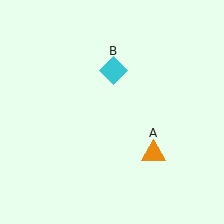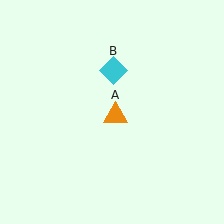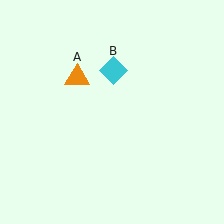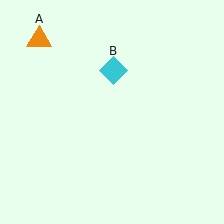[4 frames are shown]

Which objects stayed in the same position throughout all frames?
Cyan diamond (object B) remained stationary.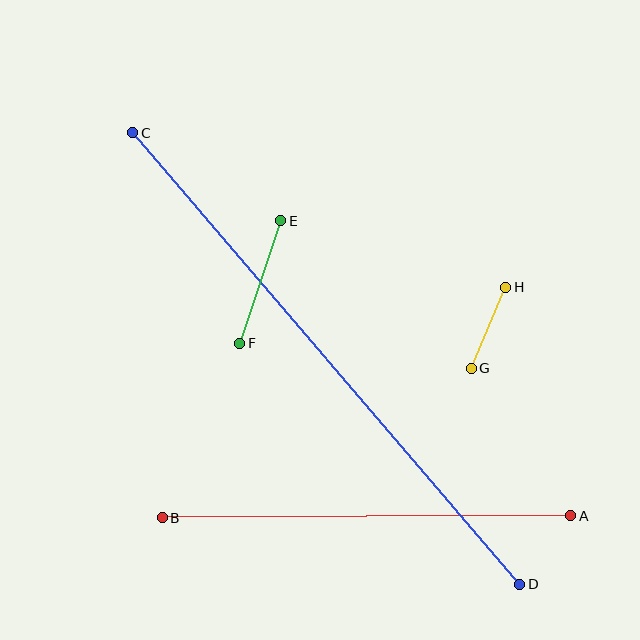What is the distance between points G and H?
The distance is approximately 88 pixels.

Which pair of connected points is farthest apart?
Points C and D are farthest apart.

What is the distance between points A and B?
The distance is approximately 408 pixels.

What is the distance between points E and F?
The distance is approximately 129 pixels.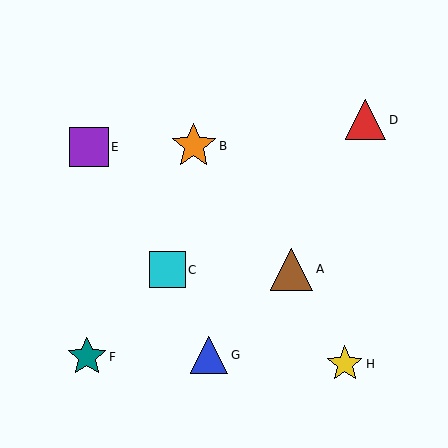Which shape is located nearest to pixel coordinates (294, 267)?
The brown triangle (labeled A) at (292, 269) is nearest to that location.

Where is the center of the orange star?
The center of the orange star is at (194, 146).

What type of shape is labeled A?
Shape A is a brown triangle.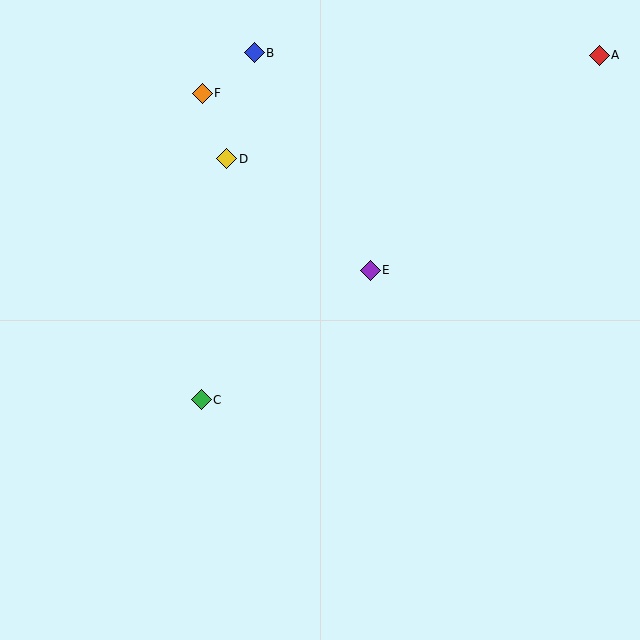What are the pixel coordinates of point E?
Point E is at (370, 270).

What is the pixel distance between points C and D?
The distance between C and D is 243 pixels.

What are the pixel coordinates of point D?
Point D is at (227, 159).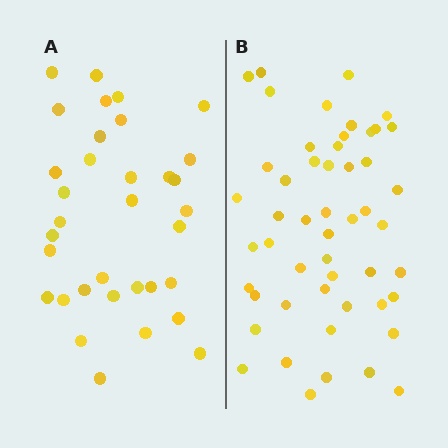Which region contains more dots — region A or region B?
Region B (the right region) has more dots.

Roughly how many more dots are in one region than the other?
Region B has approximately 15 more dots than region A.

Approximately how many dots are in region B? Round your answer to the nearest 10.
About 50 dots. (The exact count is 51, which rounds to 50.)